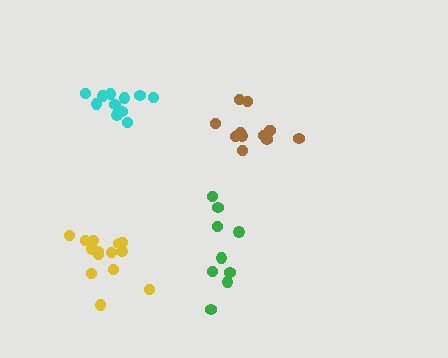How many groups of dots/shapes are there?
There are 4 groups.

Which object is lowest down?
The green cluster is bottommost.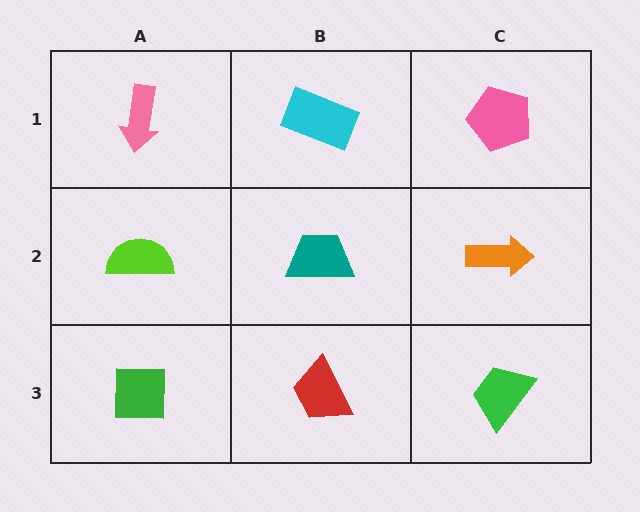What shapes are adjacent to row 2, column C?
A pink pentagon (row 1, column C), a green trapezoid (row 3, column C), a teal trapezoid (row 2, column B).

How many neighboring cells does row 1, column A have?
2.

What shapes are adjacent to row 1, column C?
An orange arrow (row 2, column C), a cyan rectangle (row 1, column B).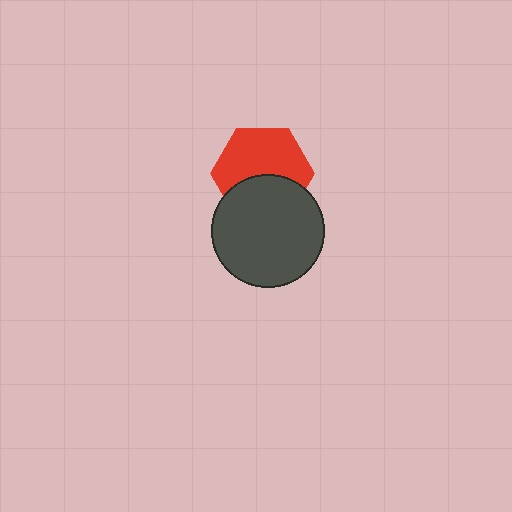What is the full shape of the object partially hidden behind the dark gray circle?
The partially hidden object is a red hexagon.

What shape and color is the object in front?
The object in front is a dark gray circle.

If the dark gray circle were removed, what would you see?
You would see the complete red hexagon.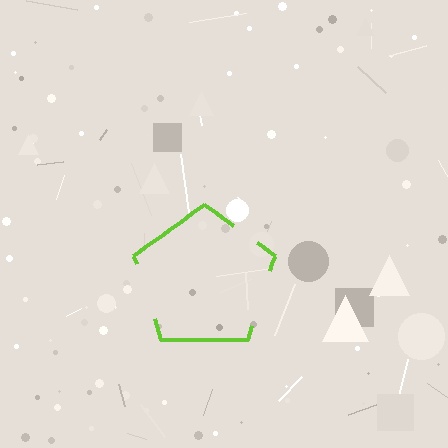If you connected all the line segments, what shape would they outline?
They would outline a pentagon.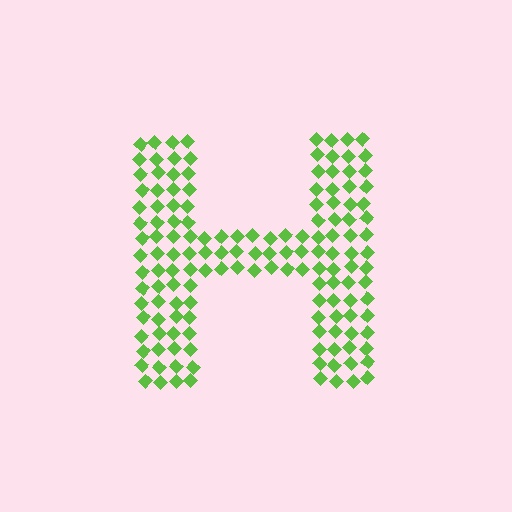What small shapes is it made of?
It is made of small diamonds.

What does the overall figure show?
The overall figure shows the letter H.